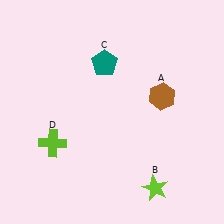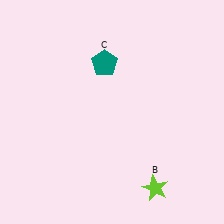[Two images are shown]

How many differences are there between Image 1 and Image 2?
There are 2 differences between the two images.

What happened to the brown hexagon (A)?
The brown hexagon (A) was removed in Image 2. It was in the top-right area of Image 1.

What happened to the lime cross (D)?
The lime cross (D) was removed in Image 2. It was in the bottom-left area of Image 1.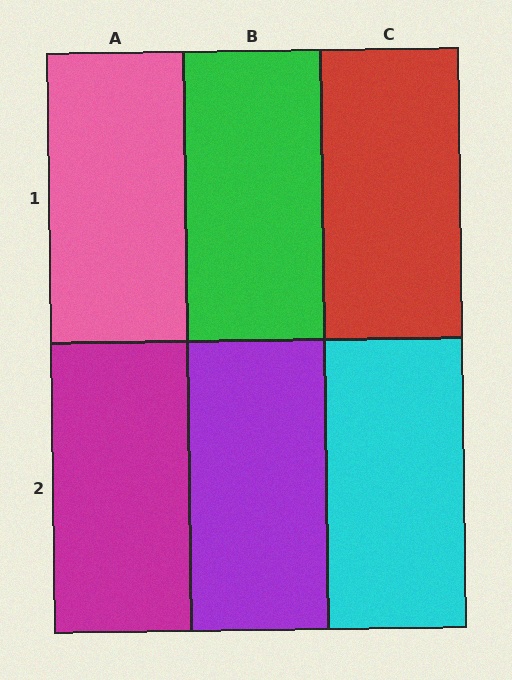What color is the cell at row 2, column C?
Cyan.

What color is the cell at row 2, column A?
Magenta.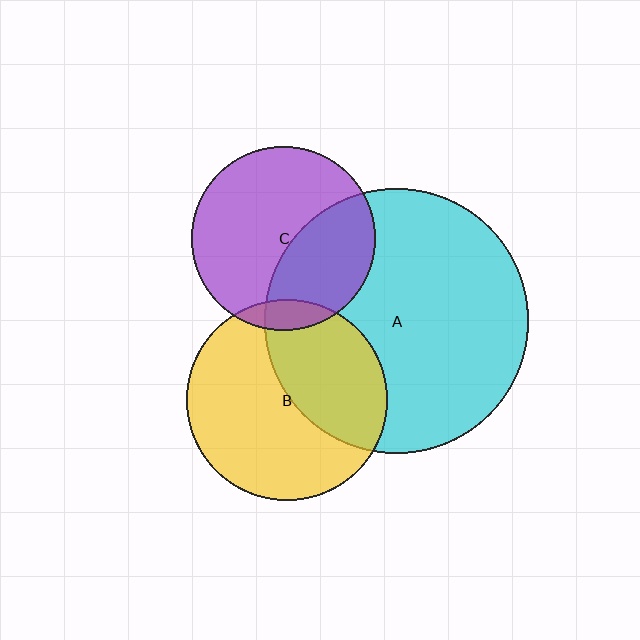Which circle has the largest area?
Circle A (cyan).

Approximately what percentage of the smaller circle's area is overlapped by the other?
Approximately 10%.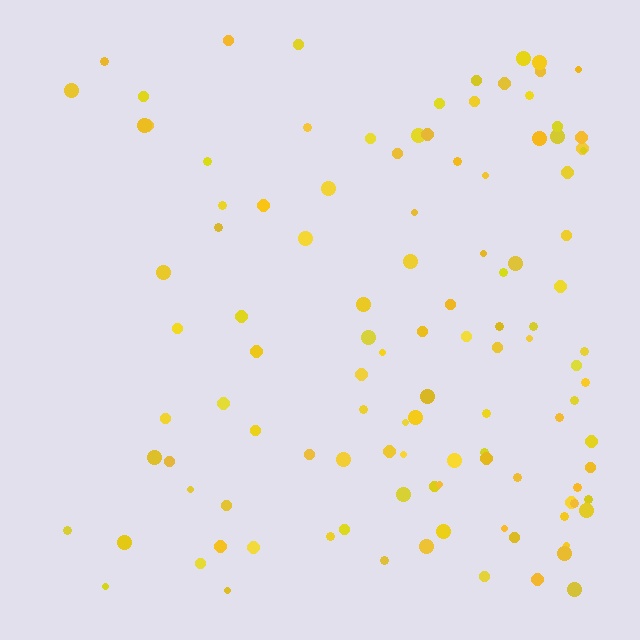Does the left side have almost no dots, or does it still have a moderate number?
Still a moderate number, just noticeably fewer than the right.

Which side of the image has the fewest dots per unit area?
The left.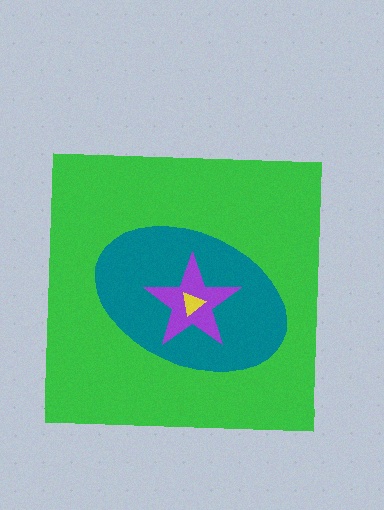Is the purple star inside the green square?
Yes.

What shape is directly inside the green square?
The teal ellipse.